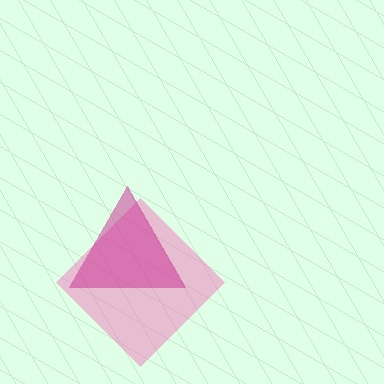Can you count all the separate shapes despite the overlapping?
Yes, there are 2 separate shapes.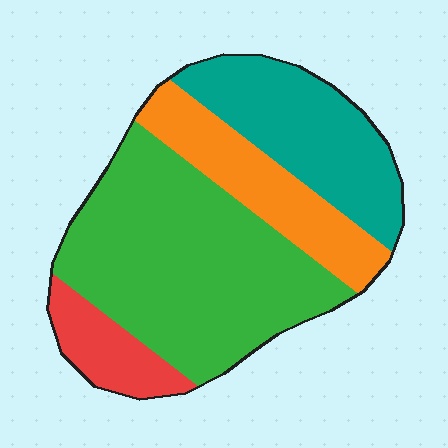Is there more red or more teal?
Teal.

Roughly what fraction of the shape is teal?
Teal covers 24% of the shape.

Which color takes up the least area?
Red, at roughly 10%.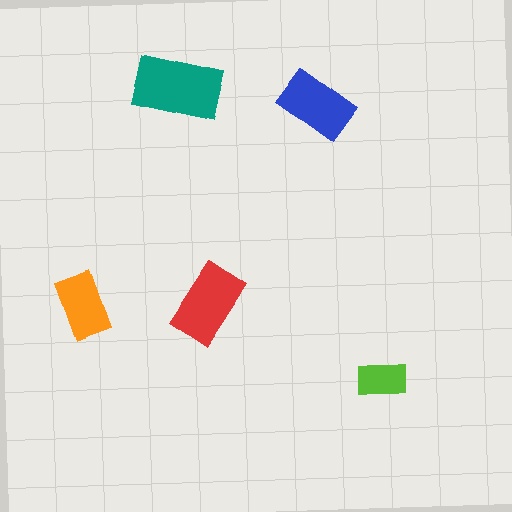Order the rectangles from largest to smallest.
the teal one, the red one, the blue one, the orange one, the lime one.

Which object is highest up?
The teal rectangle is topmost.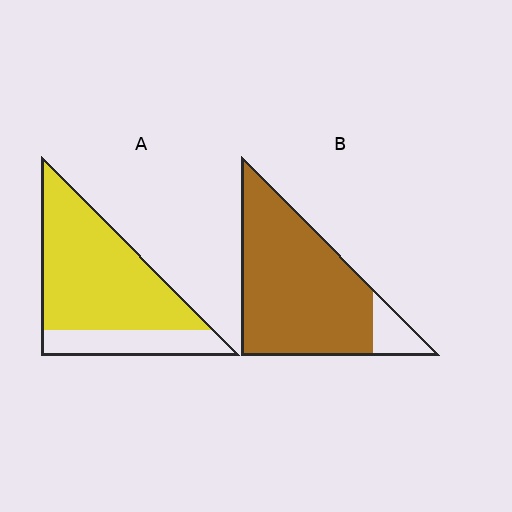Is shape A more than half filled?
Yes.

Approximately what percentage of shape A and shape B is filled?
A is approximately 75% and B is approximately 90%.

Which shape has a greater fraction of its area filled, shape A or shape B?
Shape B.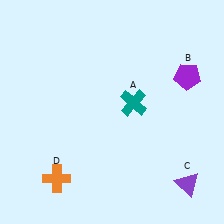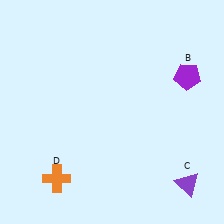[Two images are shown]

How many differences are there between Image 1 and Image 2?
There is 1 difference between the two images.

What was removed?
The teal cross (A) was removed in Image 2.